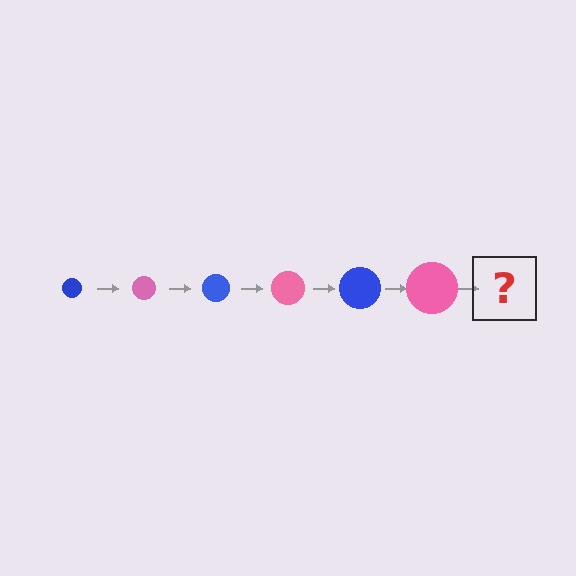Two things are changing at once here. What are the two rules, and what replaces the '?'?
The two rules are that the circle grows larger each step and the color cycles through blue and pink. The '?' should be a blue circle, larger than the previous one.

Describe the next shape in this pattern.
It should be a blue circle, larger than the previous one.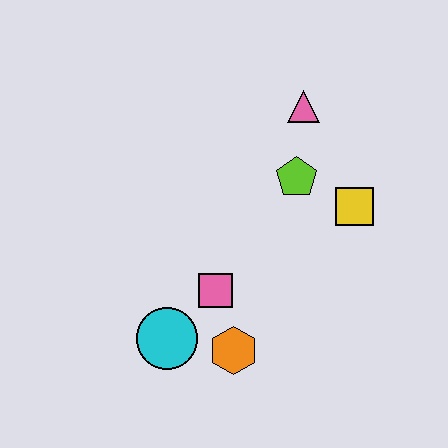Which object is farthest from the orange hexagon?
The pink triangle is farthest from the orange hexagon.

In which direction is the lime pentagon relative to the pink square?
The lime pentagon is above the pink square.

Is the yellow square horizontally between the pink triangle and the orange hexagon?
No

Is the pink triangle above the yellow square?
Yes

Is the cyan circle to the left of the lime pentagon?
Yes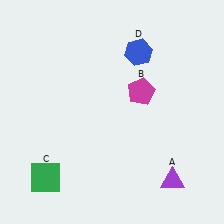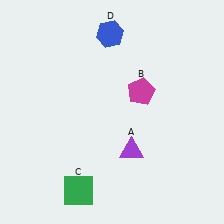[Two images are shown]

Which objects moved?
The objects that moved are: the purple triangle (A), the green square (C), the blue hexagon (D).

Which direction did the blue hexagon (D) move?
The blue hexagon (D) moved left.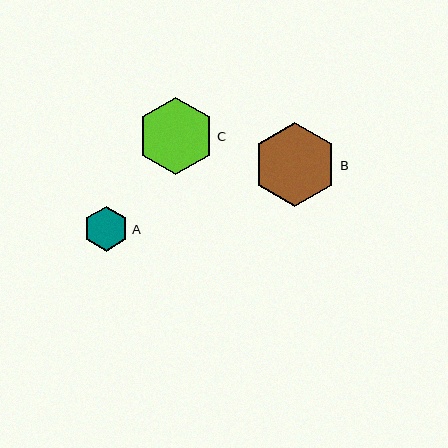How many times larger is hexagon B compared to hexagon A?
Hexagon B is approximately 1.9 times the size of hexagon A.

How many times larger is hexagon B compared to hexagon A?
Hexagon B is approximately 1.9 times the size of hexagon A.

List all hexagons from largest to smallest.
From largest to smallest: B, C, A.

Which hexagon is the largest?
Hexagon B is the largest with a size of approximately 84 pixels.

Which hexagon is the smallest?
Hexagon A is the smallest with a size of approximately 45 pixels.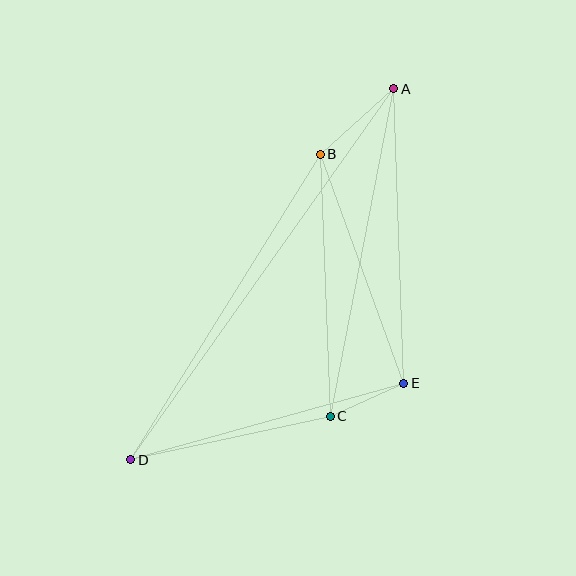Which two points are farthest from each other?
Points A and D are farthest from each other.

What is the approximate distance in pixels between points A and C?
The distance between A and C is approximately 333 pixels.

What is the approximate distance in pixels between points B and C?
The distance between B and C is approximately 262 pixels.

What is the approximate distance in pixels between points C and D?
The distance between C and D is approximately 204 pixels.